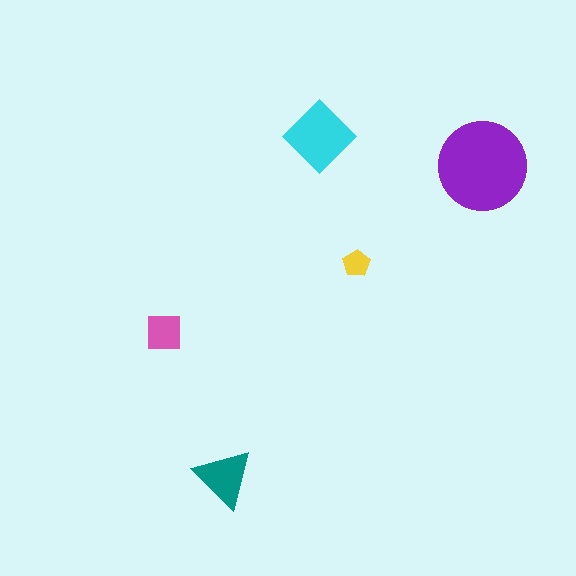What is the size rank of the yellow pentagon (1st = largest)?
5th.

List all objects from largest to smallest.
The purple circle, the cyan diamond, the teal triangle, the pink square, the yellow pentagon.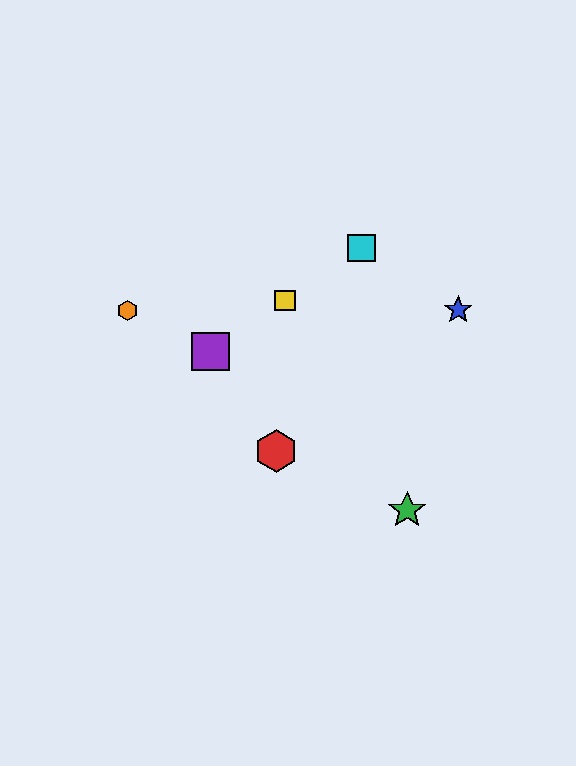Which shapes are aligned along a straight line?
The yellow square, the purple square, the cyan square are aligned along a straight line.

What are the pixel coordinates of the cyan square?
The cyan square is at (362, 248).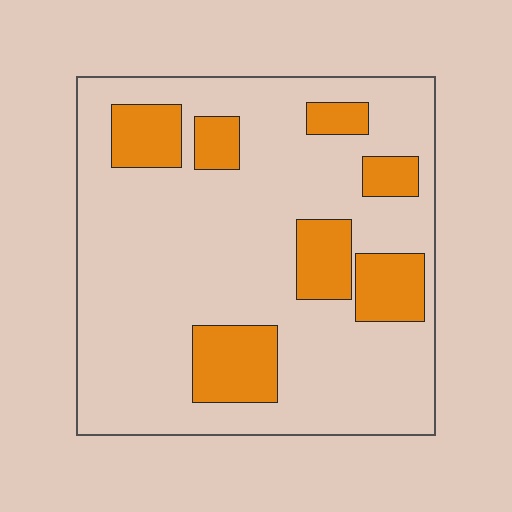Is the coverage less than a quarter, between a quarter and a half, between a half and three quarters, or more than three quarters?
Less than a quarter.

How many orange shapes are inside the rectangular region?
7.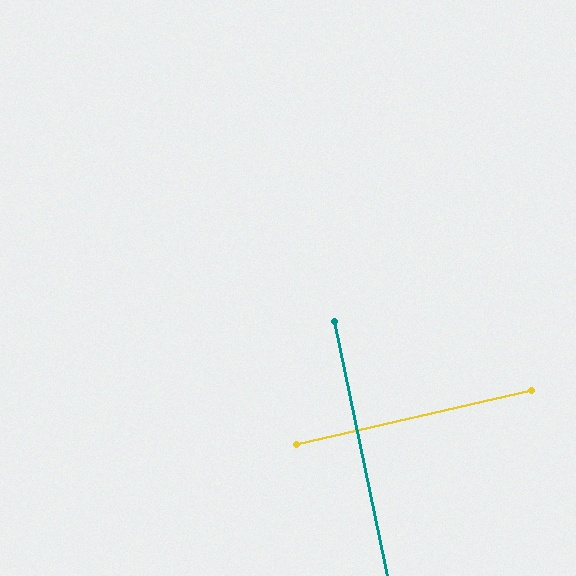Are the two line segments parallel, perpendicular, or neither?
Perpendicular — they meet at approximately 89°.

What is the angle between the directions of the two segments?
Approximately 89 degrees.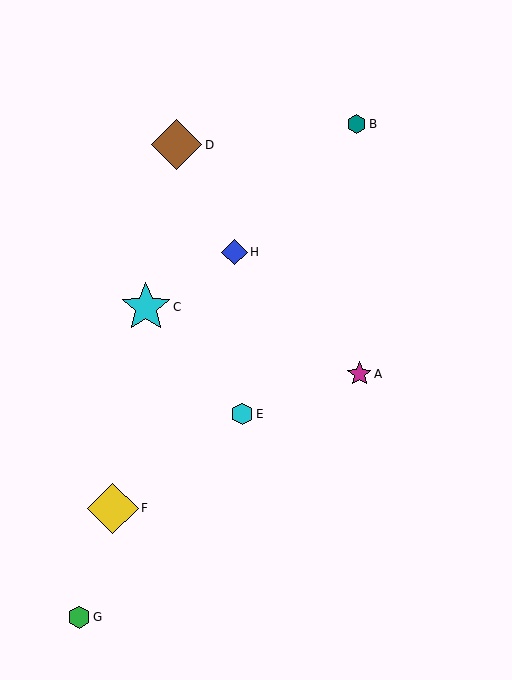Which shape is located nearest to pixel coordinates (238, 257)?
The blue diamond (labeled H) at (235, 252) is nearest to that location.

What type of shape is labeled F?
Shape F is a yellow diamond.